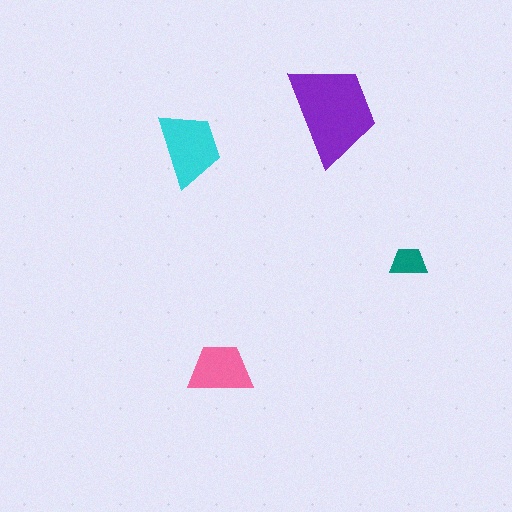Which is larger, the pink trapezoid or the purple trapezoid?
The purple one.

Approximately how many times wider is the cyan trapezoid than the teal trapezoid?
About 2 times wider.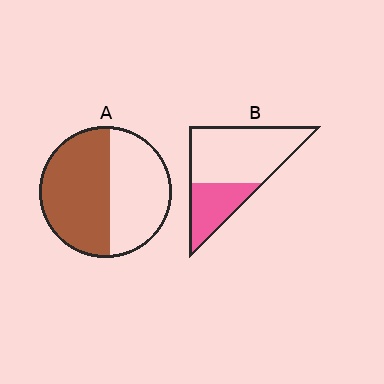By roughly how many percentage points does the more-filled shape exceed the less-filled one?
By roughly 20 percentage points (A over B).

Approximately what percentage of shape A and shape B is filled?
A is approximately 55% and B is approximately 30%.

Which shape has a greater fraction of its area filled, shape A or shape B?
Shape A.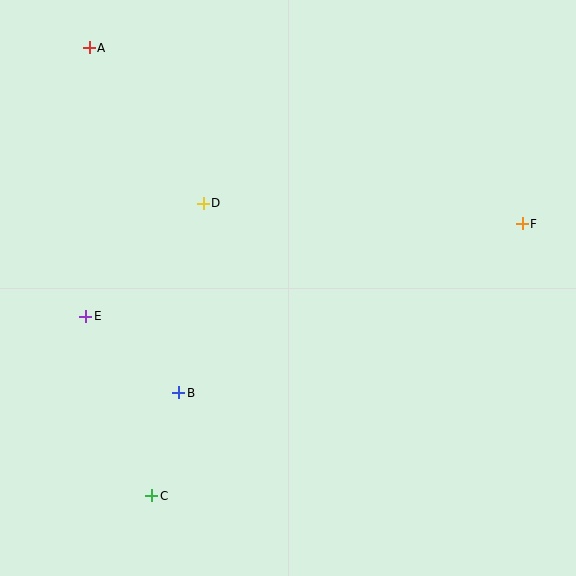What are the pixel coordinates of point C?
Point C is at (152, 496).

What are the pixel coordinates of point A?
Point A is at (89, 48).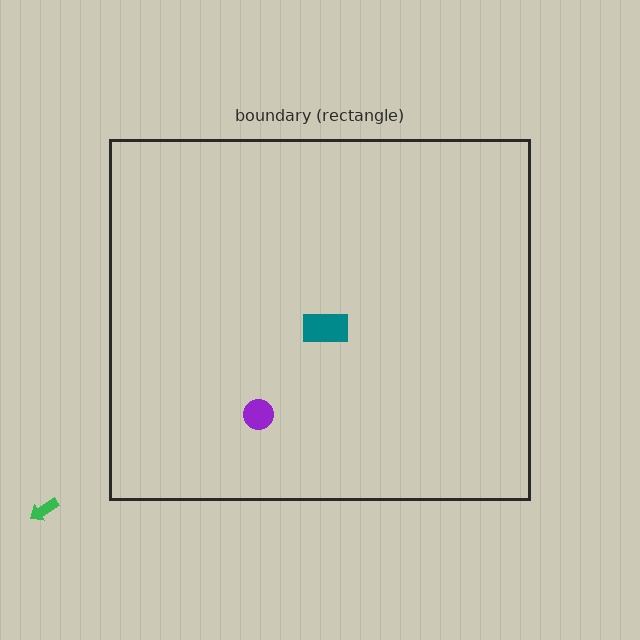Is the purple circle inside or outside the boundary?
Inside.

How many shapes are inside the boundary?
2 inside, 1 outside.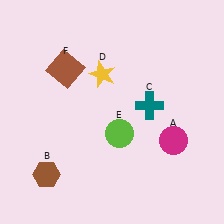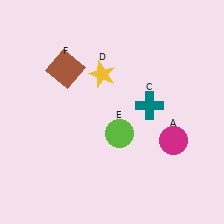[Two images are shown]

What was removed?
The brown hexagon (B) was removed in Image 2.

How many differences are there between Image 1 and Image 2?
There is 1 difference between the two images.